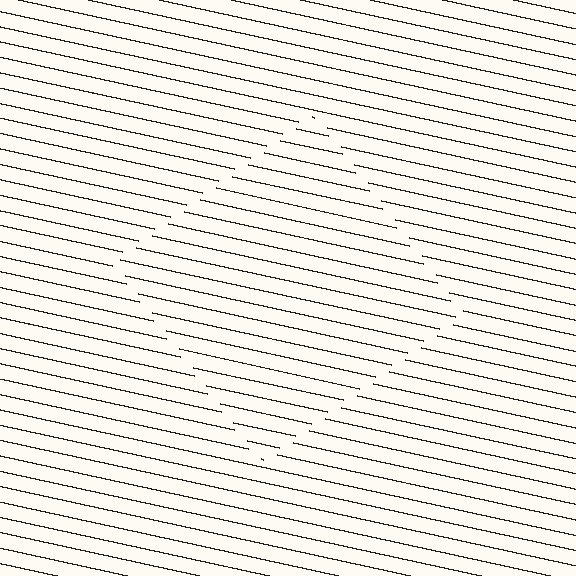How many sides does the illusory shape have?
4 sides — the line-ends trace a square.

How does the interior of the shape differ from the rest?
The interior of the shape contains the same grating, shifted by half a period — the contour is defined by the phase discontinuity where line-ends from the inner and outer gratings abut.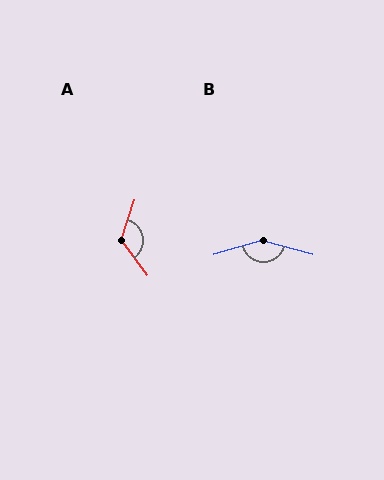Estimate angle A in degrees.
Approximately 126 degrees.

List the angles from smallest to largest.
A (126°), B (148°).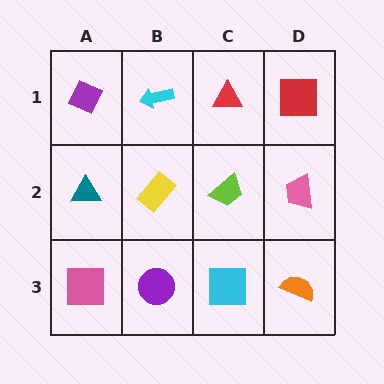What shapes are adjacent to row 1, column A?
A teal triangle (row 2, column A), a cyan arrow (row 1, column B).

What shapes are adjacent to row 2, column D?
A red square (row 1, column D), an orange semicircle (row 3, column D), a lime trapezoid (row 2, column C).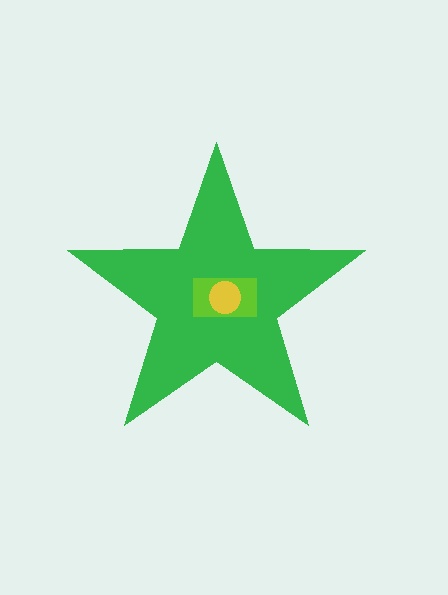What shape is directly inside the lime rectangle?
The yellow circle.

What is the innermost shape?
The yellow circle.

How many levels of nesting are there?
3.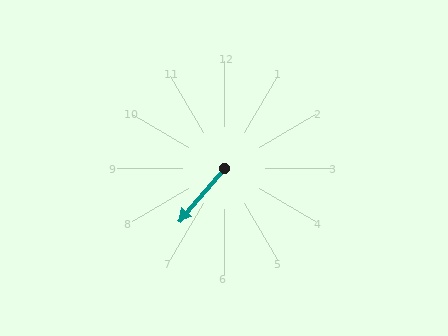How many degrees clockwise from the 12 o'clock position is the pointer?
Approximately 221 degrees.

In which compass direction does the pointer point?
Southwest.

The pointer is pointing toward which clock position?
Roughly 7 o'clock.